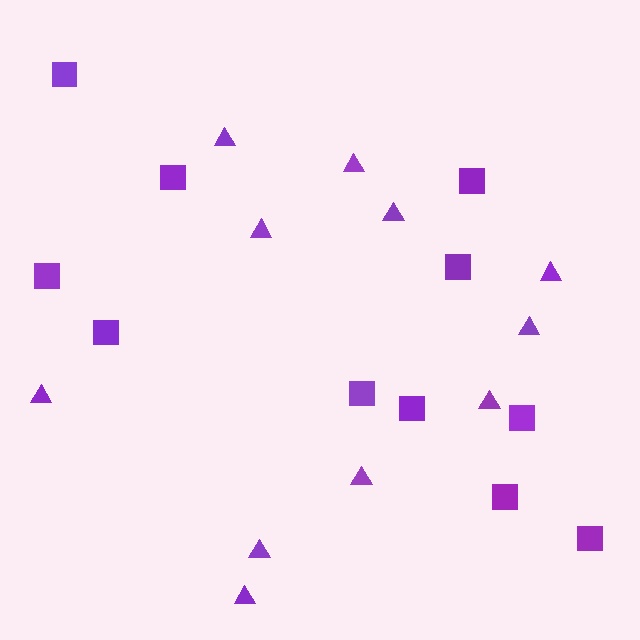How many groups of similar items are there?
There are 2 groups: one group of triangles (11) and one group of squares (11).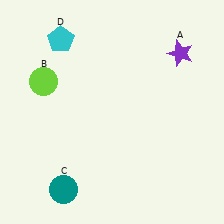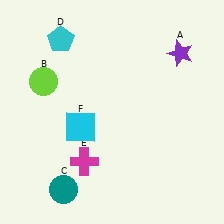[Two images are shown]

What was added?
A magenta cross (E), a cyan square (F) were added in Image 2.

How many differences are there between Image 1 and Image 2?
There are 2 differences between the two images.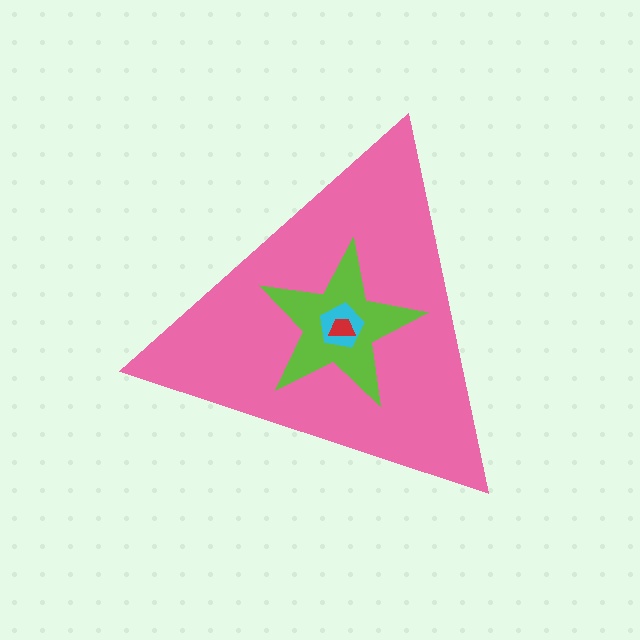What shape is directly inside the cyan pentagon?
The red trapezoid.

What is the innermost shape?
The red trapezoid.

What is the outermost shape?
The pink triangle.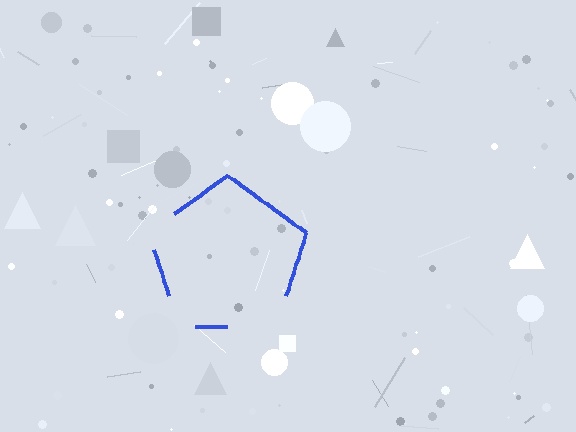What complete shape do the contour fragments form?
The contour fragments form a pentagon.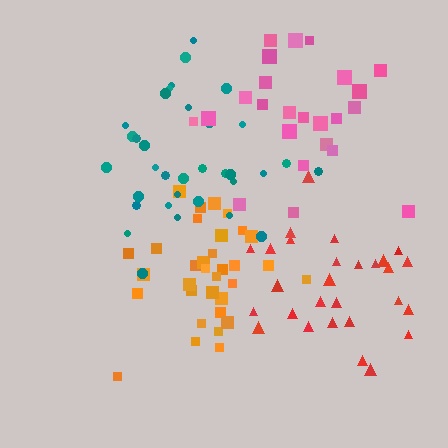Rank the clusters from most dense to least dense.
orange, teal, pink, red.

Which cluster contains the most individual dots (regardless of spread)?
Teal (34).